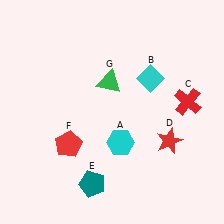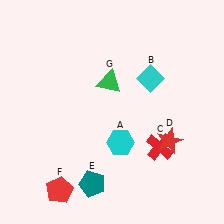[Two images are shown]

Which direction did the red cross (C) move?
The red cross (C) moved down.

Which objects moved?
The objects that moved are: the red cross (C), the red pentagon (F).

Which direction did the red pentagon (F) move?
The red pentagon (F) moved down.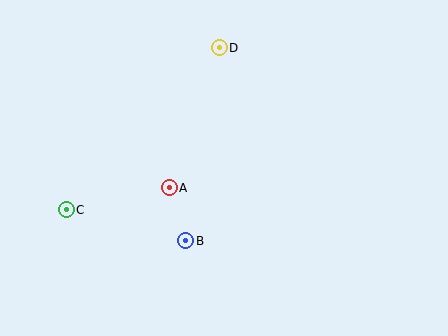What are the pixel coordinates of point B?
Point B is at (186, 241).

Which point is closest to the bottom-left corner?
Point C is closest to the bottom-left corner.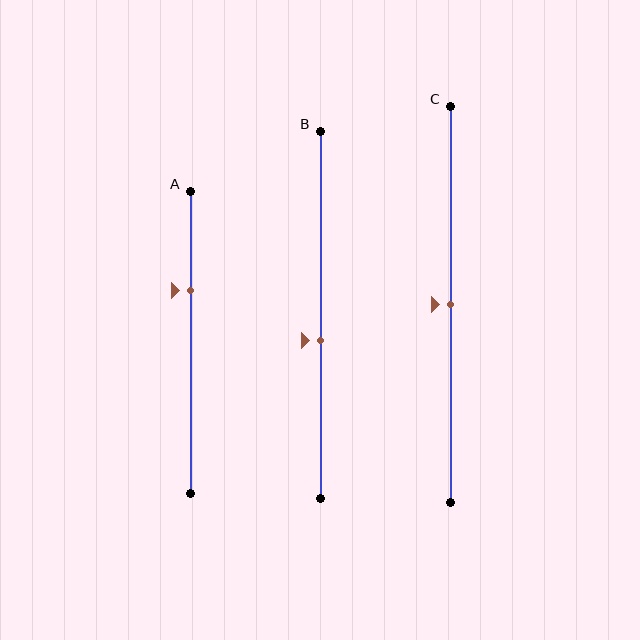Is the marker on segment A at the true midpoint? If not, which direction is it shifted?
No, the marker on segment A is shifted upward by about 17% of the segment length.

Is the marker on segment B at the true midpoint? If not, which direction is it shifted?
No, the marker on segment B is shifted downward by about 7% of the segment length.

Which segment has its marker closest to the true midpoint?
Segment C has its marker closest to the true midpoint.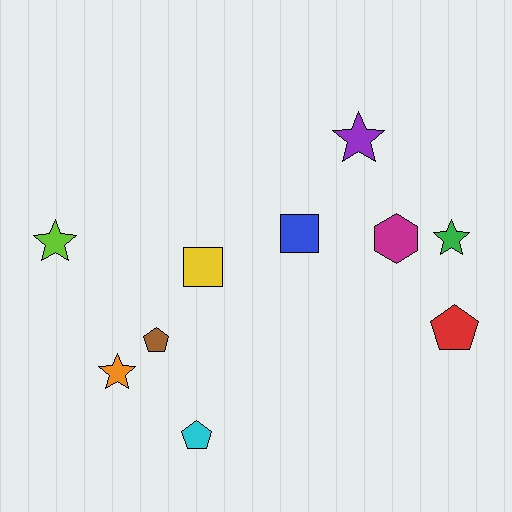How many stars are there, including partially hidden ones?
There are 4 stars.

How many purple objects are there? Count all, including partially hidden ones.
There is 1 purple object.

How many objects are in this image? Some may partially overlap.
There are 10 objects.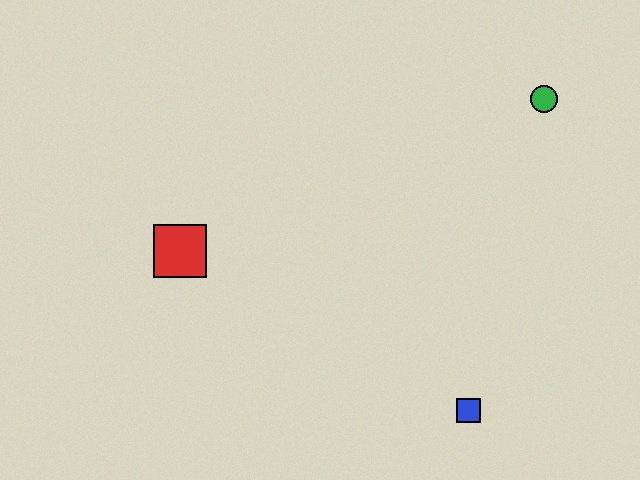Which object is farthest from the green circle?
The red square is farthest from the green circle.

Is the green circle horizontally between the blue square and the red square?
No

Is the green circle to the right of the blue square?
Yes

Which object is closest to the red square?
The blue square is closest to the red square.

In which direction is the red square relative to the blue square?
The red square is to the left of the blue square.